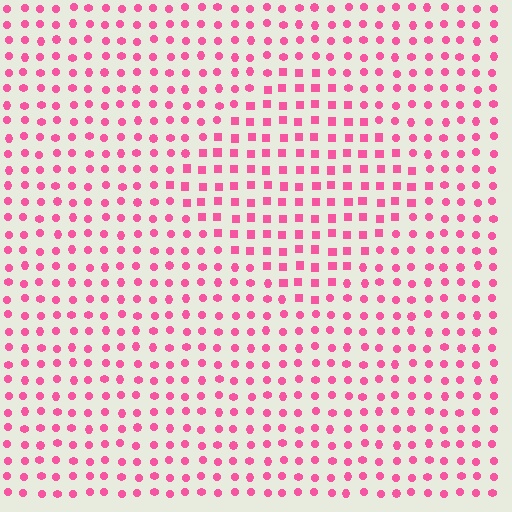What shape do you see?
I see a diamond.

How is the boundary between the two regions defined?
The boundary is defined by a change in element shape: squares inside vs. circles outside. All elements share the same color and spacing.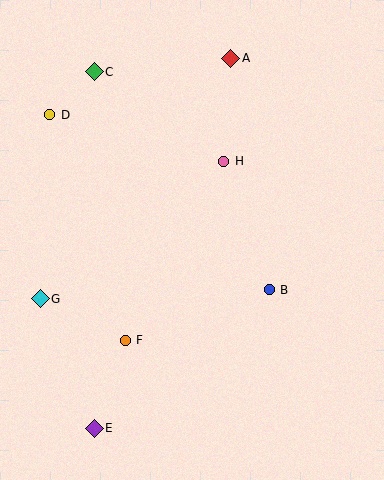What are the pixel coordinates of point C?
Point C is at (94, 72).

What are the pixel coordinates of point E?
Point E is at (94, 428).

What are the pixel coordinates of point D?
Point D is at (50, 115).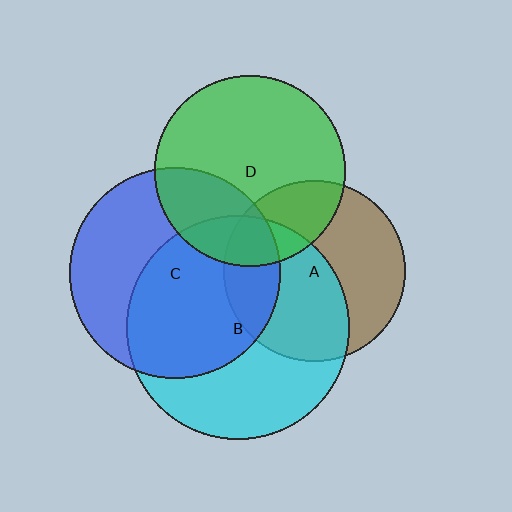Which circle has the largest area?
Circle B (cyan).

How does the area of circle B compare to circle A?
Approximately 1.5 times.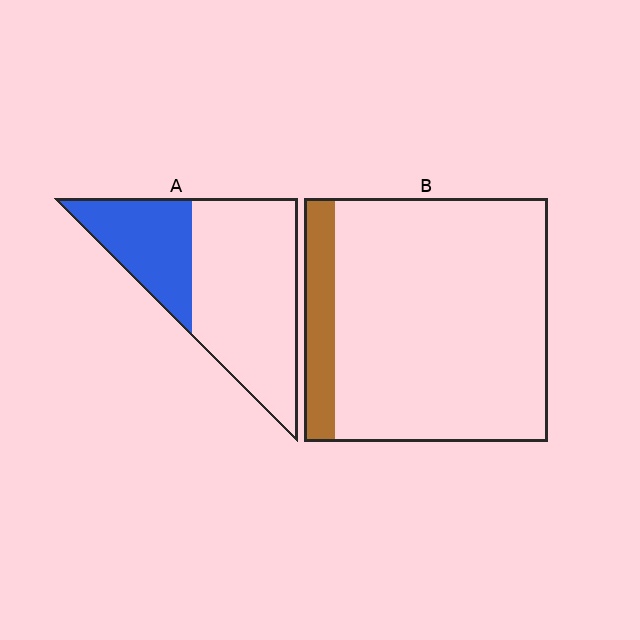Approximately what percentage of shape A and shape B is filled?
A is approximately 30% and B is approximately 15%.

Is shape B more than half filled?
No.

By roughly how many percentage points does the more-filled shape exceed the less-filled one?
By roughly 20 percentage points (A over B).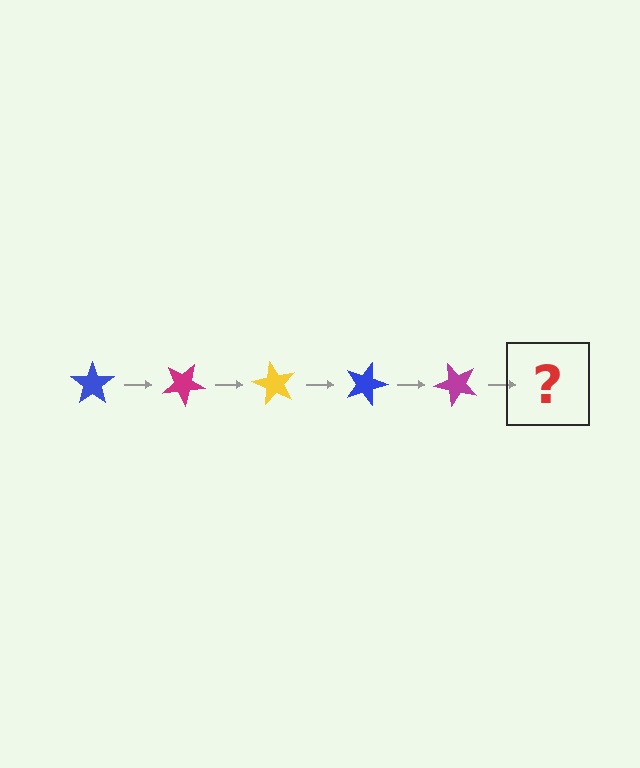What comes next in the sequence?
The next element should be a yellow star, rotated 150 degrees from the start.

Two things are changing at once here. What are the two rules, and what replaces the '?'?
The two rules are that it rotates 30 degrees each step and the color cycles through blue, magenta, and yellow. The '?' should be a yellow star, rotated 150 degrees from the start.